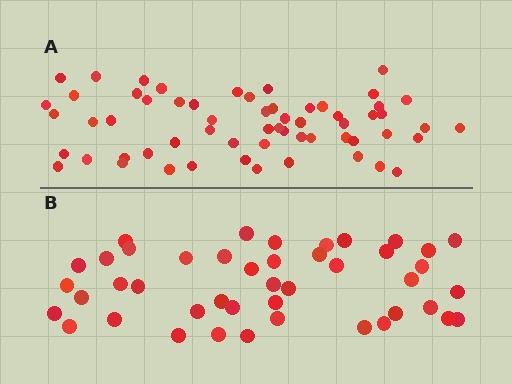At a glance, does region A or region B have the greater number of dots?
Region A (the top region) has more dots.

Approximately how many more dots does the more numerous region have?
Region A has approximately 15 more dots than region B.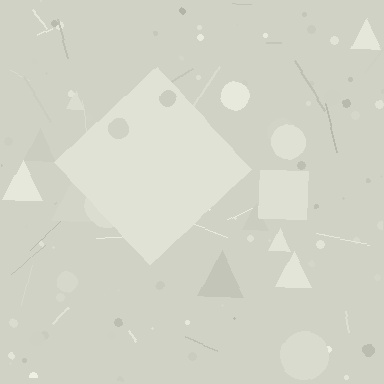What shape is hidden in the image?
A diamond is hidden in the image.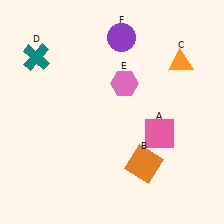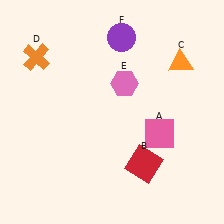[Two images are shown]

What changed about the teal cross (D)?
In Image 1, D is teal. In Image 2, it changed to orange.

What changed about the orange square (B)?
In Image 1, B is orange. In Image 2, it changed to red.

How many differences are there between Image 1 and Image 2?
There are 2 differences between the two images.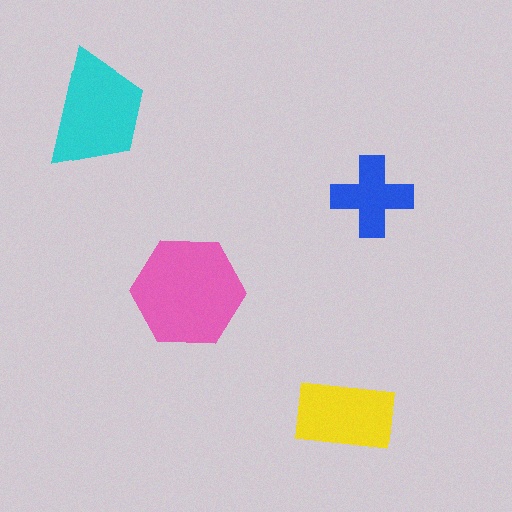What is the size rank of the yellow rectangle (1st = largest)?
3rd.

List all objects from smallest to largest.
The blue cross, the yellow rectangle, the cyan trapezoid, the pink hexagon.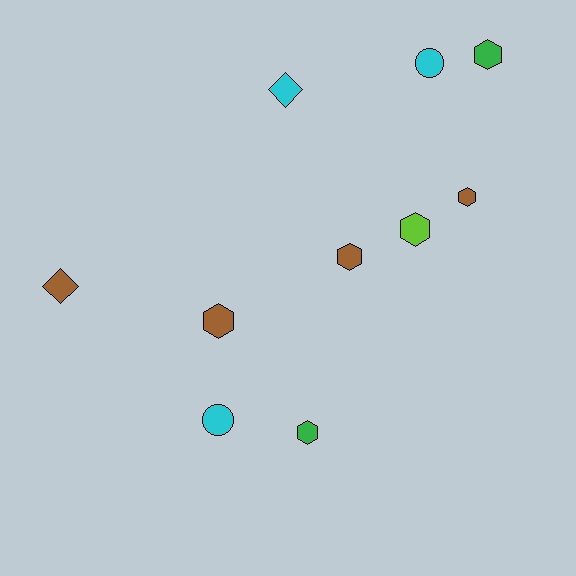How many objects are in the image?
There are 10 objects.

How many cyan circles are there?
There are 2 cyan circles.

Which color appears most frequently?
Brown, with 4 objects.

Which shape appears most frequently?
Hexagon, with 6 objects.